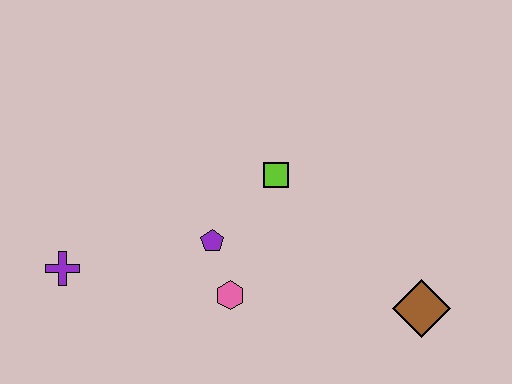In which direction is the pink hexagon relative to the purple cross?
The pink hexagon is to the right of the purple cross.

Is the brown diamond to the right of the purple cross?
Yes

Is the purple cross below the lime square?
Yes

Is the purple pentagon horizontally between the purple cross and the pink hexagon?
Yes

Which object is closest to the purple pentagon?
The pink hexagon is closest to the purple pentagon.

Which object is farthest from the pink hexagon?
The brown diamond is farthest from the pink hexagon.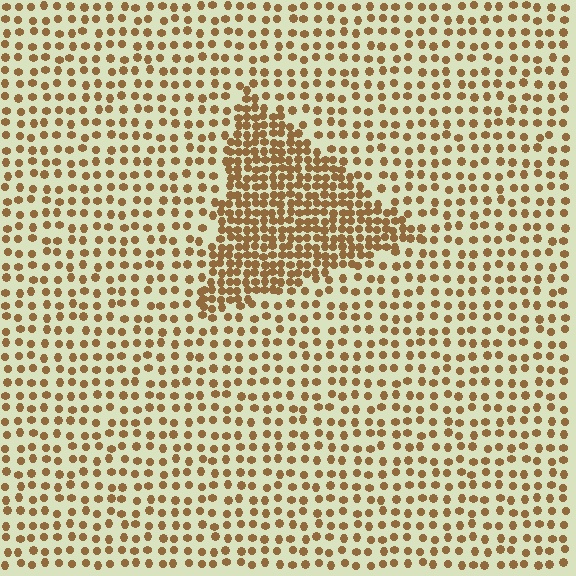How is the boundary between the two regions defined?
The boundary is defined by a change in element density (approximately 2.2x ratio). All elements are the same color, size, and shape.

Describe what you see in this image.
The image contains small brown elements arranged at two different densities. A triangle-shaped region is visible where the elements are more densely packed than the surrounding area.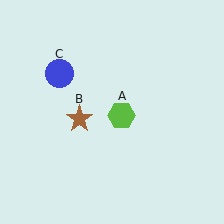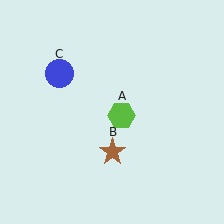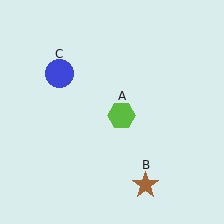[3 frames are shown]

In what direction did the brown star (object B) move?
The brown star (object B) moved down and to the right.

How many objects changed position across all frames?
1 object changed position: brown star (object B).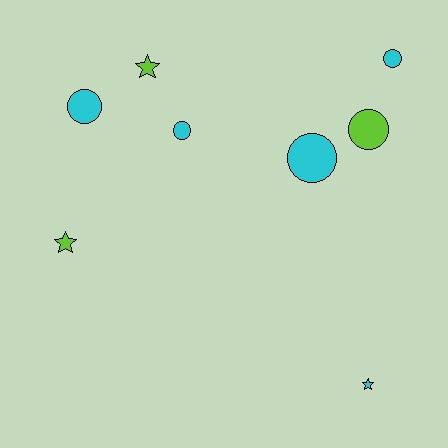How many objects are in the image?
There are 8 objects.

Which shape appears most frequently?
Circle, with 5 objects.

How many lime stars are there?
There are 2 lime stars.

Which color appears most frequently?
Cyan, with 5 objects.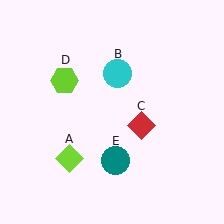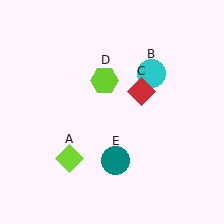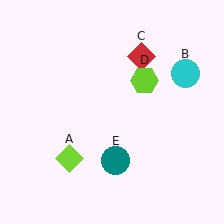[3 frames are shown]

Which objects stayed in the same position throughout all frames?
Lime diamond (object A) and teal circle (object E) remained stationary.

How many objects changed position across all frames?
3 objects changed position: cyan circle (object B), red diamond (object C), lime hexagon (object D).